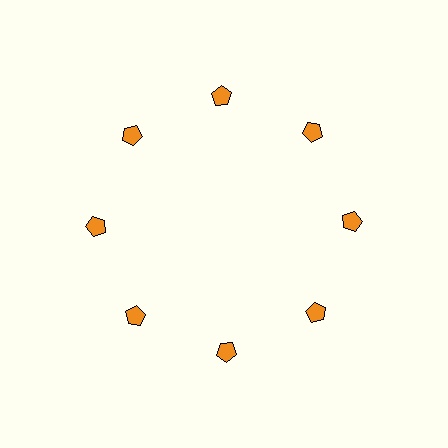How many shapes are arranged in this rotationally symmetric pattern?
There are 8 shapes, arranged in 8 groups of 1.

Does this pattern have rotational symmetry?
Yes, this pattern has 8-fold rotational symmetry. It looks the same after rotating 45 degrees around the center.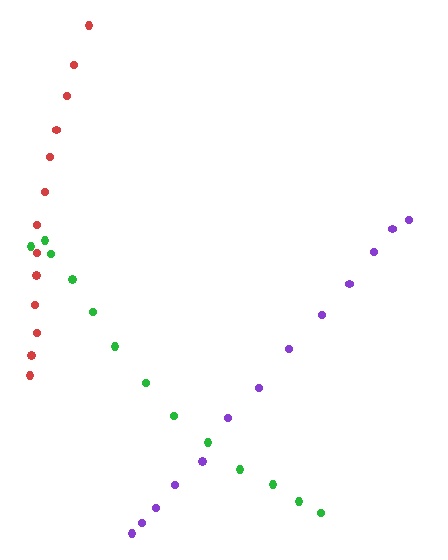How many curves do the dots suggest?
There are 3 distinct paths.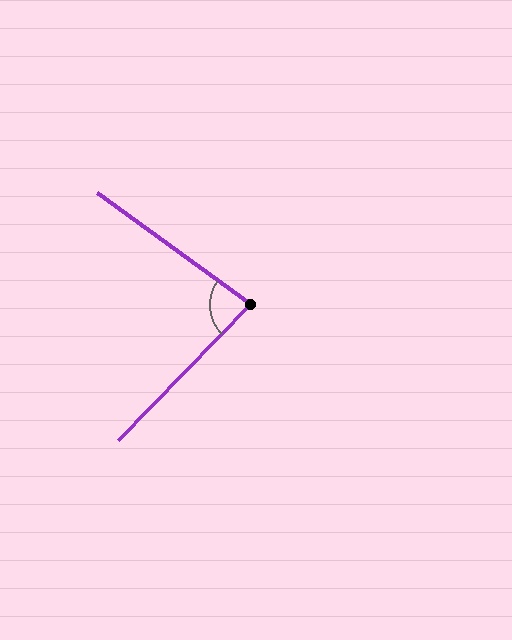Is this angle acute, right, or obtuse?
It is acute.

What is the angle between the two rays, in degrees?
Approximately 82 degrees.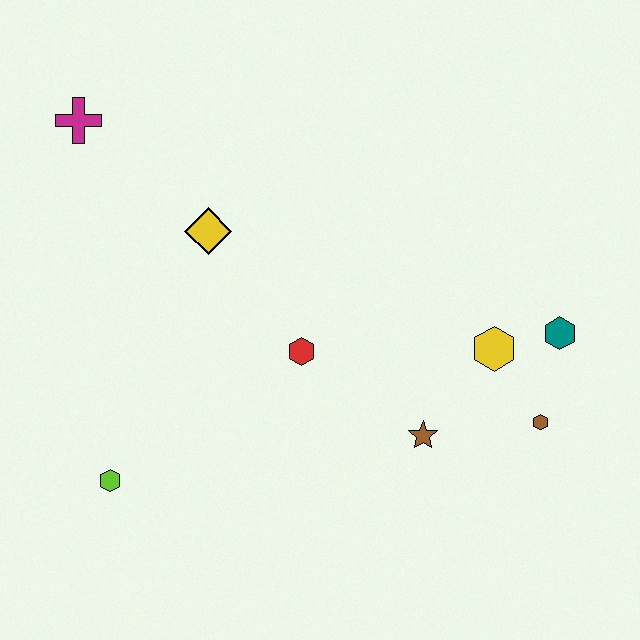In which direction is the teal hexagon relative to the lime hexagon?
The teal hexagon is to the right of the lime hexagon.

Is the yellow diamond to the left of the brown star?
Yes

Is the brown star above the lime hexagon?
Yes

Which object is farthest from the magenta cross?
The brown hexagon is farthest from the magenta cross.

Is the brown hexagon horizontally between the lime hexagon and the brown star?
No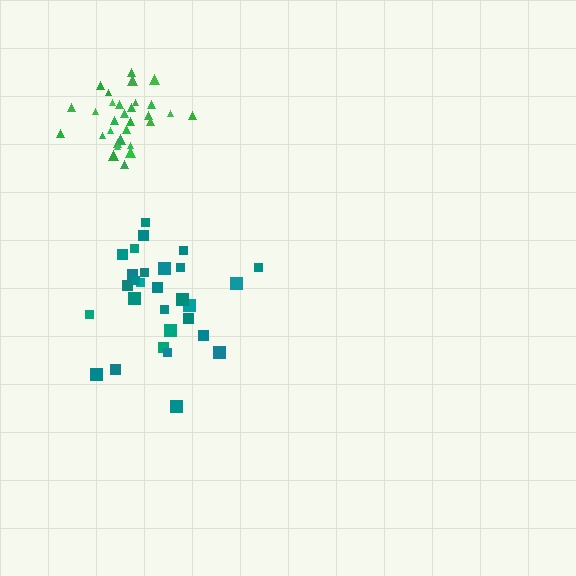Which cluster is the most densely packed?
Green.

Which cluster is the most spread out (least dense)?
Teal.